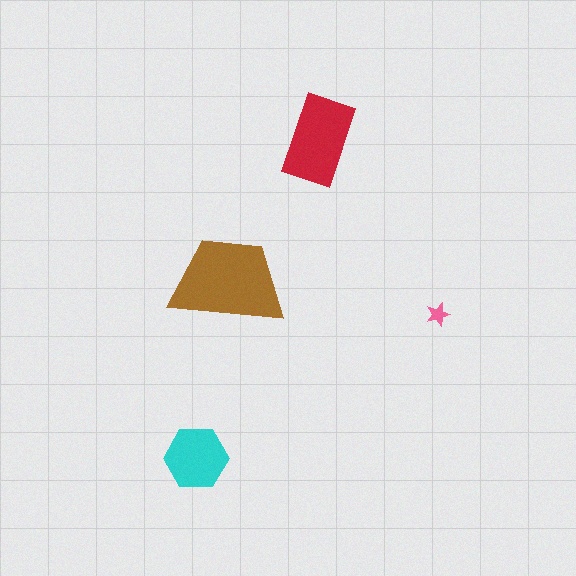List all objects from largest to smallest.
The brown trapezoid, the red rectangle, the cyan hexagon, the pink star.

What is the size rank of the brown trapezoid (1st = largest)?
1st.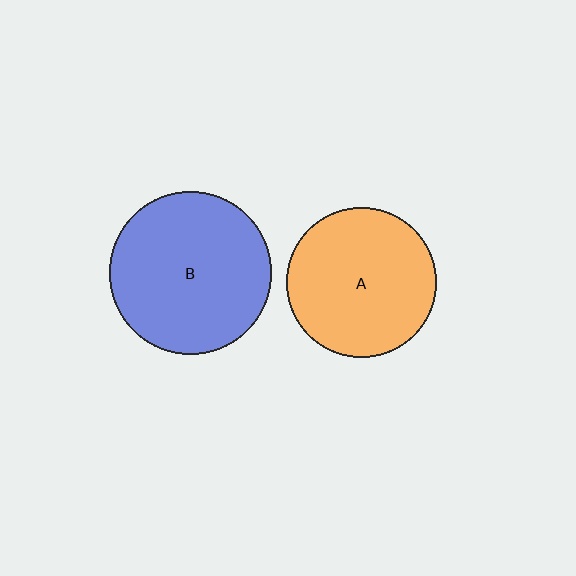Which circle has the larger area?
Circle B (blue).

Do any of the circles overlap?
No, none of the circles overlap.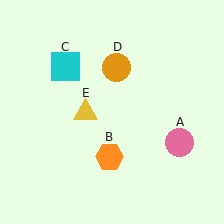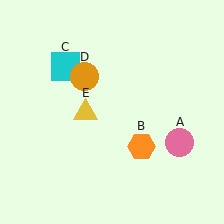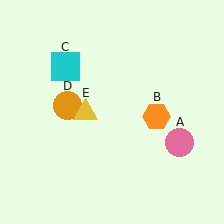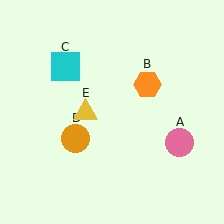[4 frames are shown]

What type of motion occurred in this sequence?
The orange hexagon (object B), orange circle (object D) rotated counterclockwise around the center of the scene.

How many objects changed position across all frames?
2 objects changed position: orange hexagon (object B), orange circle (object D).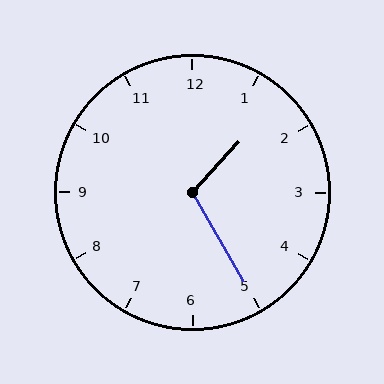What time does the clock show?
1:25.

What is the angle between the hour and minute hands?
Approximately 108 degrees.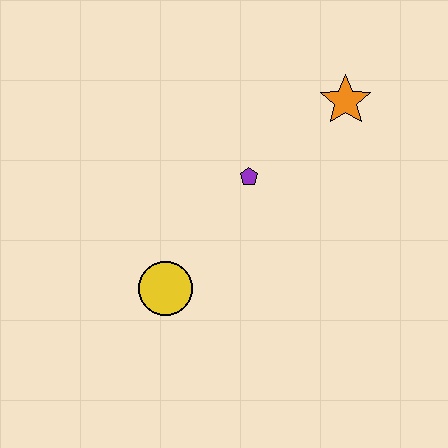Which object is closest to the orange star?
The purple pentagon is closest to the orange star.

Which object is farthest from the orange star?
The yellow circle is farthest from the orange star.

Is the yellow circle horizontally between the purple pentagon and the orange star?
No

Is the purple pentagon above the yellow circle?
Yes